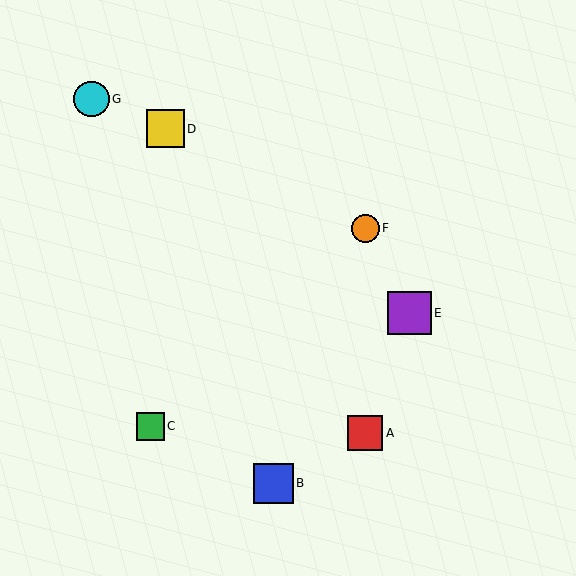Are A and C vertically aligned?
No, A is at x≈365 and C is at x≈150.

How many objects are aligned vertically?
2 objects (A, F) are aligned vertically.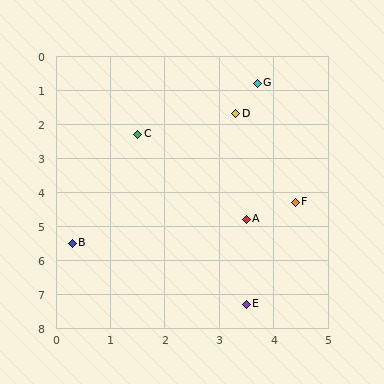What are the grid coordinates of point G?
Point G is at approximately (3.7, 0.8).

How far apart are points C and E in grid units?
Points C and E are about 5.4 grid units apart.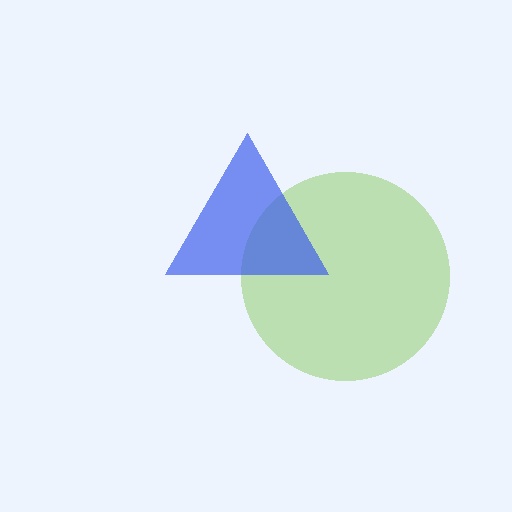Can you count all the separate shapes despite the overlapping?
Yes, there are 2 separate shapes.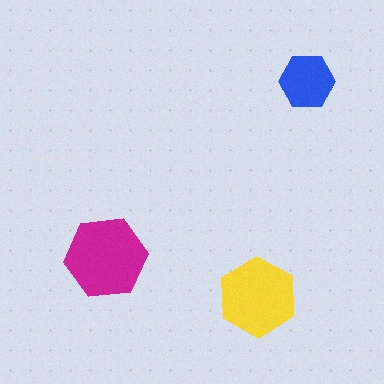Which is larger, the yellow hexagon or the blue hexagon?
The yellow one.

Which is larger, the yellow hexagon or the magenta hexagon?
The magenta one.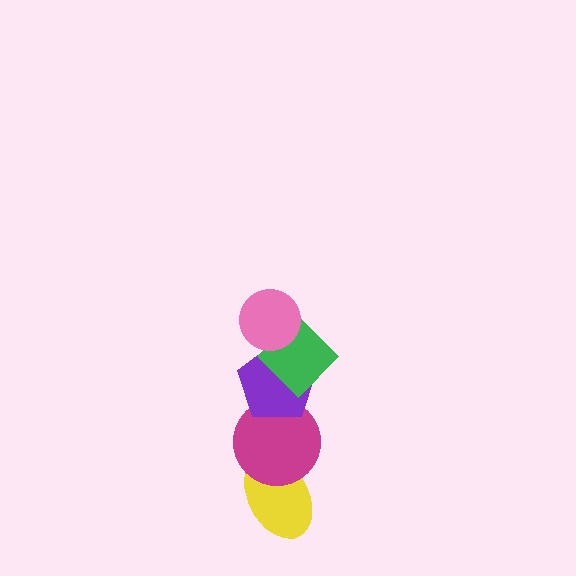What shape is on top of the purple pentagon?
The green diamond is on top of the purple pentagon.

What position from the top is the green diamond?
The green diamond is 2nd from the top.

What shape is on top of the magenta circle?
The purple pentagon is on top of the magenta circle.